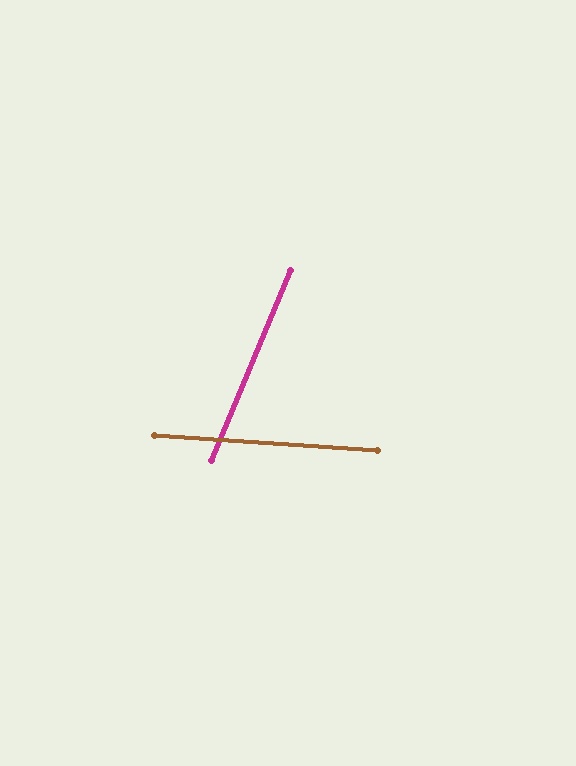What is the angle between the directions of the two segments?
Approximately 72 degrees.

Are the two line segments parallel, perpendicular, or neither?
Neither parallel nor perpendicular — they differ by about 72°.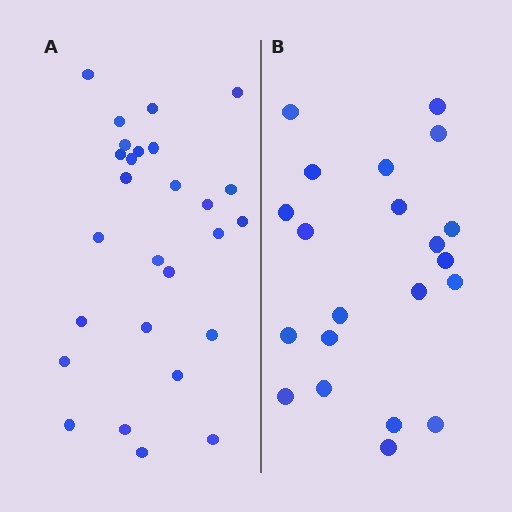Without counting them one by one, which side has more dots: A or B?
Region A (the left region) has more dots.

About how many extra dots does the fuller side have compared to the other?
Region A has about 6 more dots than region B.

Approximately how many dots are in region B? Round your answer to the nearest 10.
About 20 dots. (The exact count is 21, which rounds to 20.)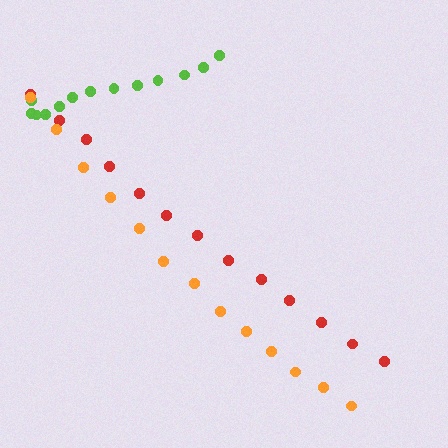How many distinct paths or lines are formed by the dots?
There are 3 distinct paths.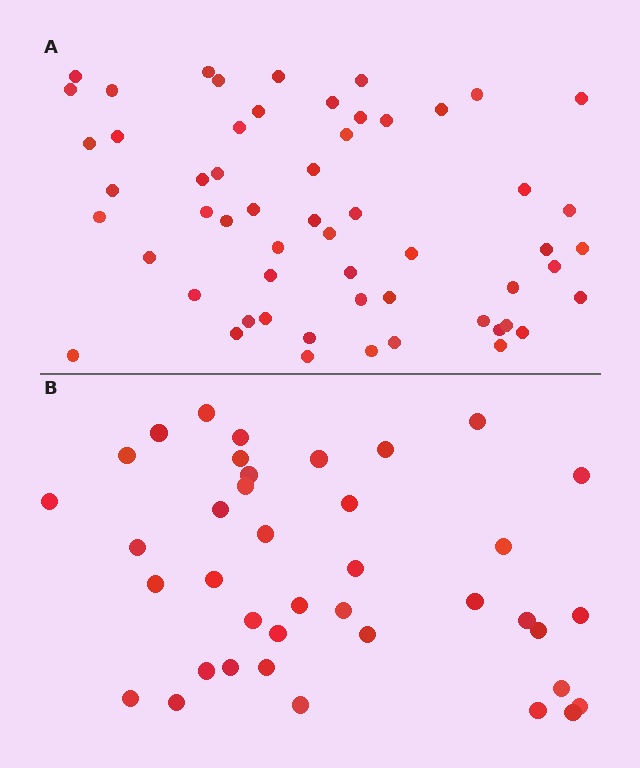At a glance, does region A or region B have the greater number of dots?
Region A (the top region) has more dots.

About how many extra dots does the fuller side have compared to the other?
Region A has approximately 20 more dots than region B.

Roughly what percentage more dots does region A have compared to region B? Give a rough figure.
About 45% more.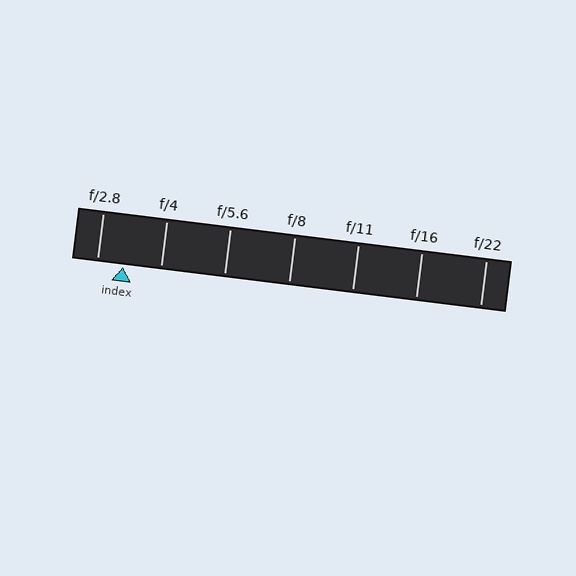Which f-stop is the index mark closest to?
The index mark is closest to f/2.8.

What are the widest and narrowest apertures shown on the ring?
The widest aperture shown is f/2.8 and the narrowest is f/22.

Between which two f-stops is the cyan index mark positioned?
The index mark is between f/2.8 and f/4.